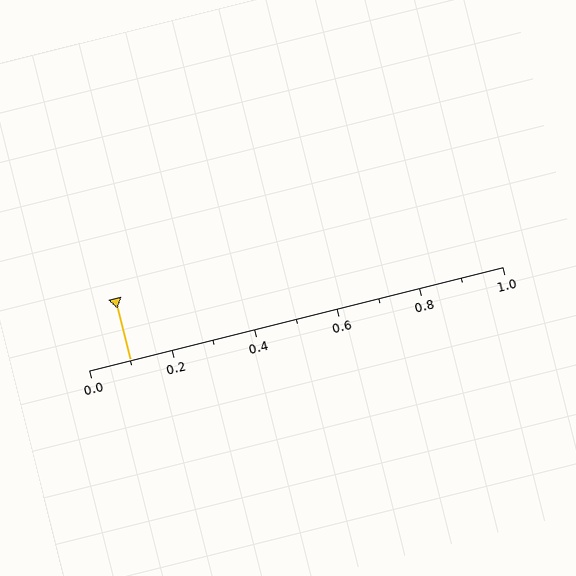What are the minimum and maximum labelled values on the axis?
The axis runs from 0.0 to 1.0.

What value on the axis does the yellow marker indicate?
The marker indicates approximately 0.1.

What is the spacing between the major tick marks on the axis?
The major ticks are spaced 0.2 apart.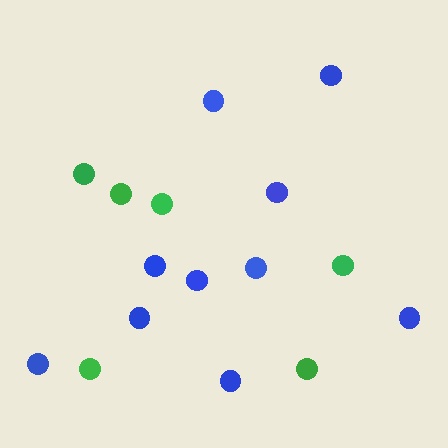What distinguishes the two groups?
There are 2 groups: one group of blue circles (10) and one group of green circles (6).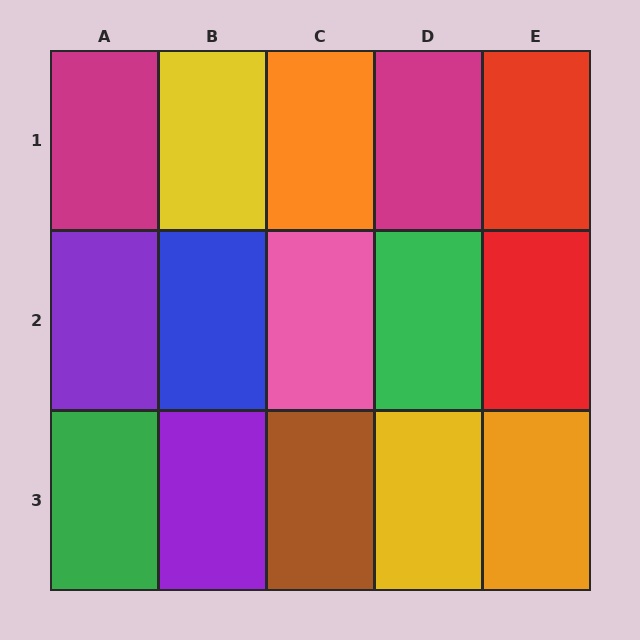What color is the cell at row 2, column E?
Red.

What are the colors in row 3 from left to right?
Green, purple, brown, yellow, orange.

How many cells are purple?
2 cells are purple.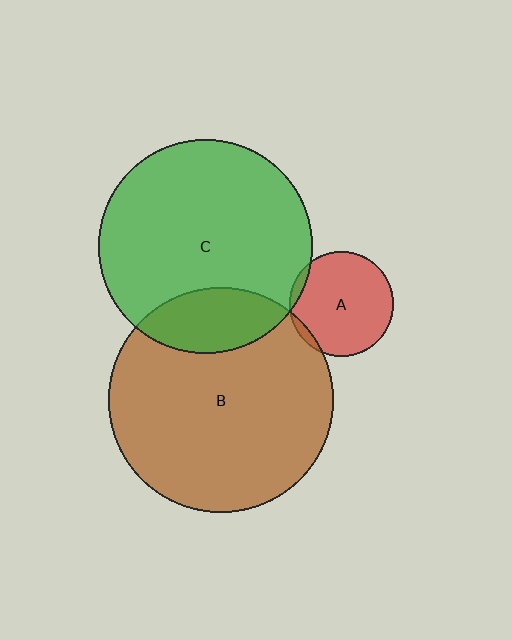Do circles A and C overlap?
Yes.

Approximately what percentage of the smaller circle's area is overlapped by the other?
Approximately 5%.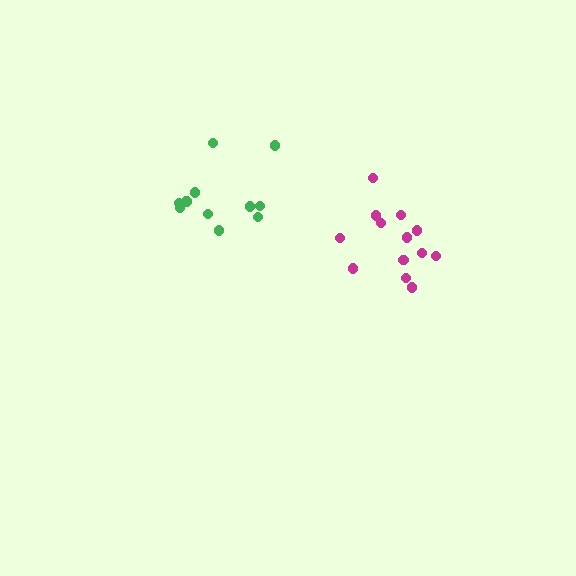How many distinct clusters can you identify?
There are 2 distinct clusters.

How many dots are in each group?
Group 1: 11 dots, Group 2: 13 dots (24 total).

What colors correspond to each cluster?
The clusters are colored: green, magenta.